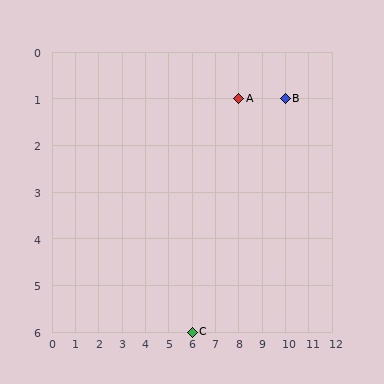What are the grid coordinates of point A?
Point A is at grid coordinates (8, 1).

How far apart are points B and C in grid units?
Points B and C are 4 columns and 5 rows apart (about 6.4 grid units diagonally).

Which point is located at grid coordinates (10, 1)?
Point B is at (10, 1).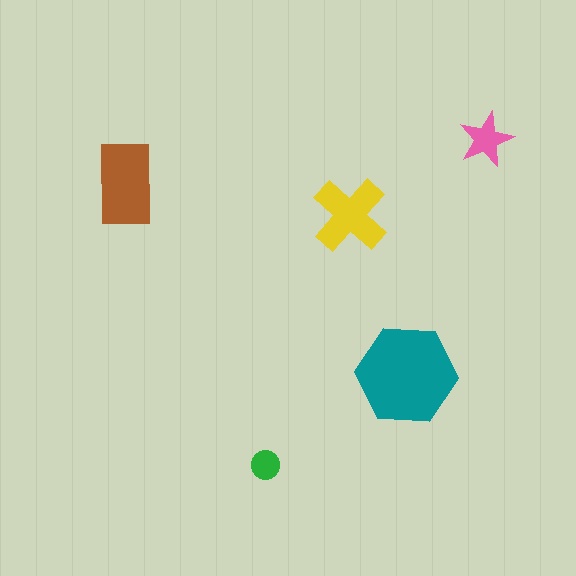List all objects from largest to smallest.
The teal hexagon, the brown rectangle, the yellow cross, the pink star, the green circle.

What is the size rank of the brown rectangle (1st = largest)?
2nd.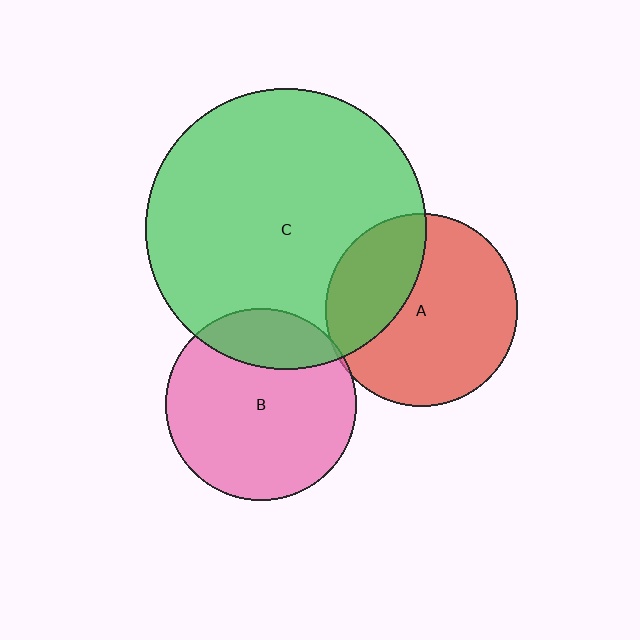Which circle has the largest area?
Circle C (green).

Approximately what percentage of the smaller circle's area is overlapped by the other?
Approximately 5%.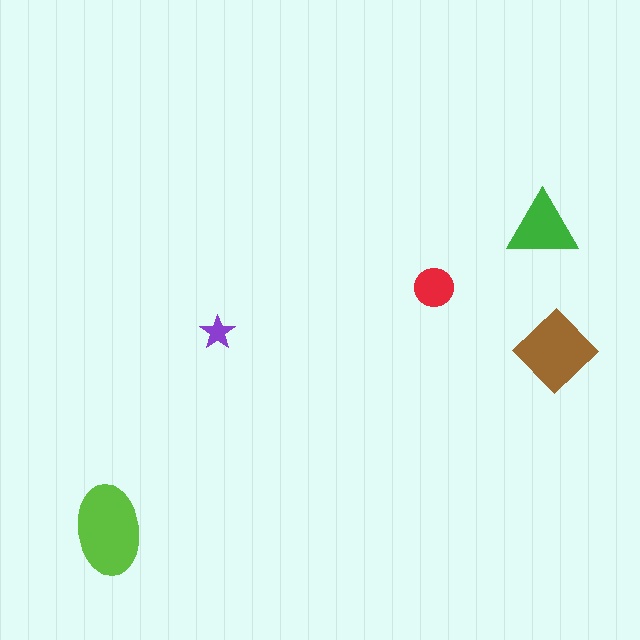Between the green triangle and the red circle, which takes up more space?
The green triangle.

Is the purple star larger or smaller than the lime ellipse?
Smaller.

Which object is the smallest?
The purple star.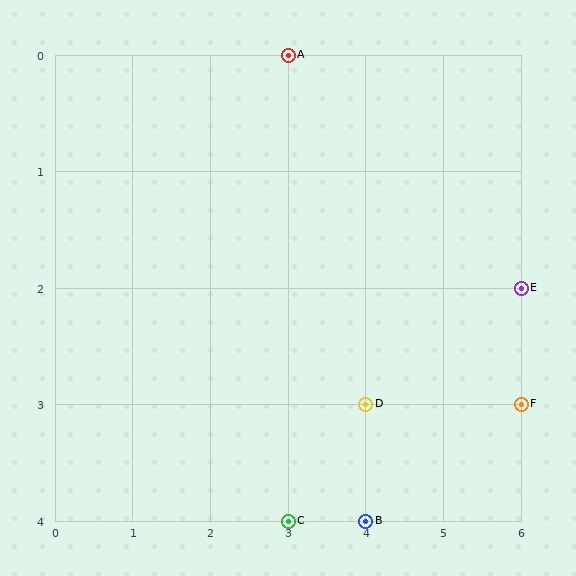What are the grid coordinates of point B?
Point B is at grid coordinates (4, 4).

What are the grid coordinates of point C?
Point C is at grid coordinates (3, 4).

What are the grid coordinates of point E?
Point E is at grid coordinates (6, 2).